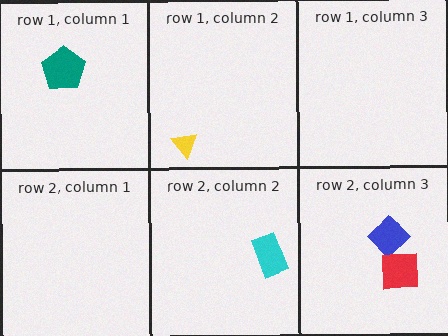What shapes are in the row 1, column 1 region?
The teal pentagon.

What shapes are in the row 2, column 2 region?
The cyan rectangle.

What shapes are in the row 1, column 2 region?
The yellow triangle.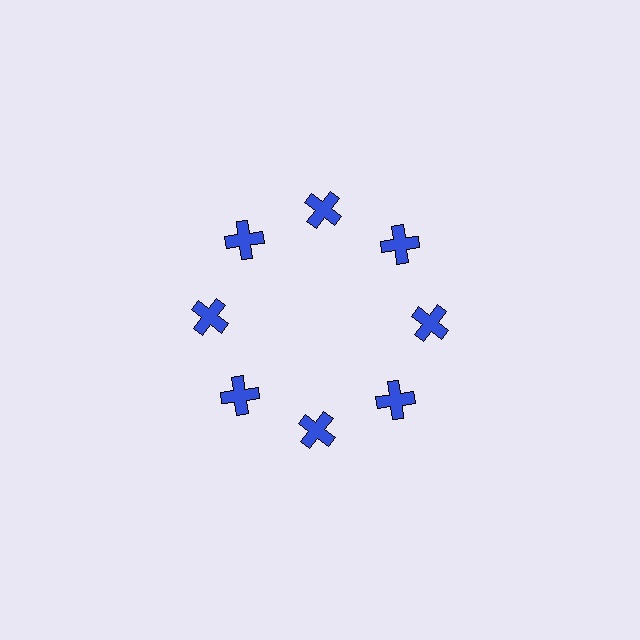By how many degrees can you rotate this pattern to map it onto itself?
The pattern maps onto itself every 45 degrees of rotation.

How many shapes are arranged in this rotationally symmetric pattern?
There are 8 shapes, arranged in 8 groups of 1.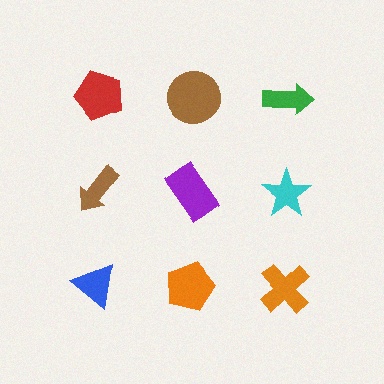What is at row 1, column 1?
A red pentagon.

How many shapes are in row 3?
3 shapes.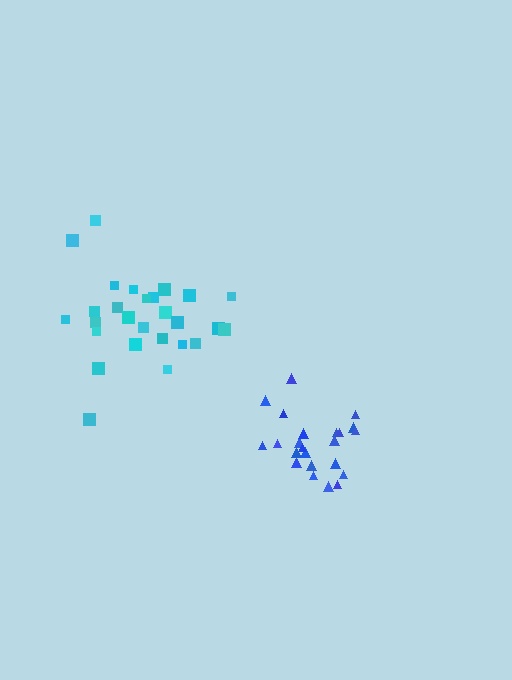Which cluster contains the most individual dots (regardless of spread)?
Cyan (27).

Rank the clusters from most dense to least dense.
blue, cyan.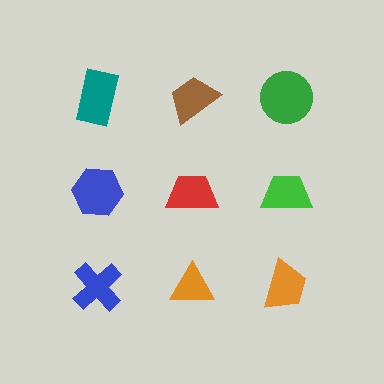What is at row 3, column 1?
A blue cross.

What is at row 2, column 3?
A green trapezoid.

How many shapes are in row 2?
3 shapes.